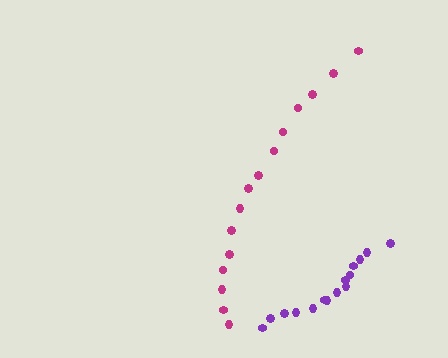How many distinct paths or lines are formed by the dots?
There are 2 distinct paths.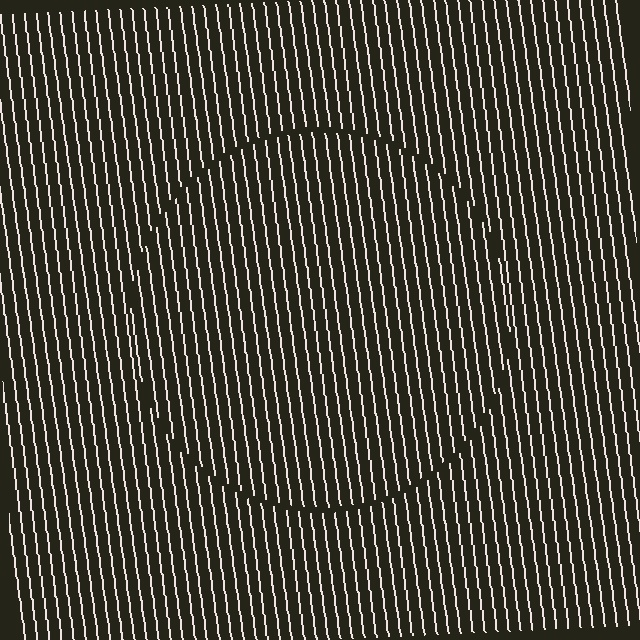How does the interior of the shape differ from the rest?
The interior of the shape contains the same grating, shifted by half a period — the contour is defined by the phase discontinuity where line-ends from the inner and outer gratings abut.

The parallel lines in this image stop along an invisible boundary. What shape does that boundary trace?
An illusory circle. The interior of the shape contains the same grating, shifted by half a period — the contour is defined by the phase discontinuity where line-ends from the inner and outer gratings abut.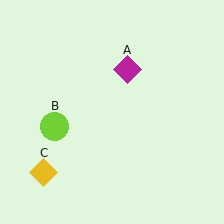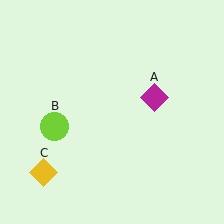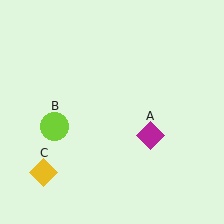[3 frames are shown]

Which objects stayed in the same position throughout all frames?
Lime circle (object B) and yellow diamond (object C) remained stationary.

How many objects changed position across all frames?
1 object changed position: magenta diamond (object A).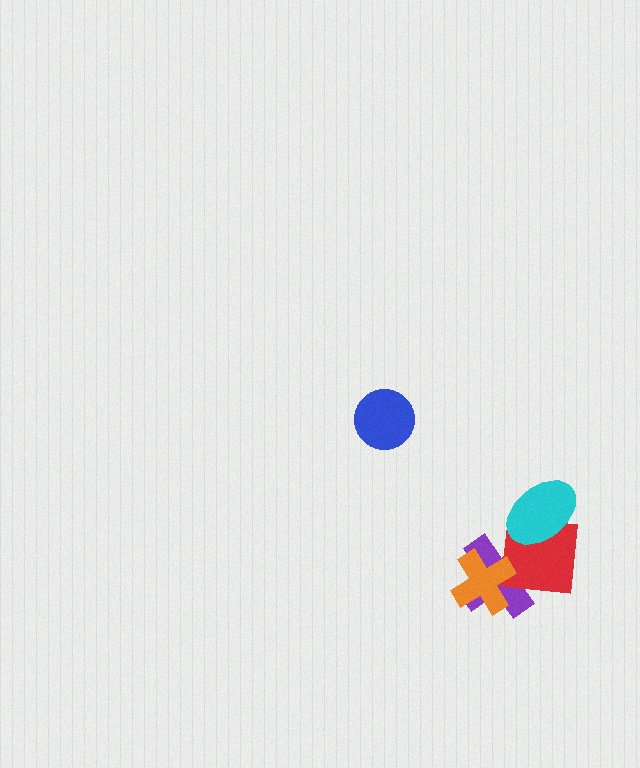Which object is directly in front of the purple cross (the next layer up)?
The red square is directly in front of the purple cross.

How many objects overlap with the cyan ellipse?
1 object overlaps with the cyan ellipse.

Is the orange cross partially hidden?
No, no other shape covers it.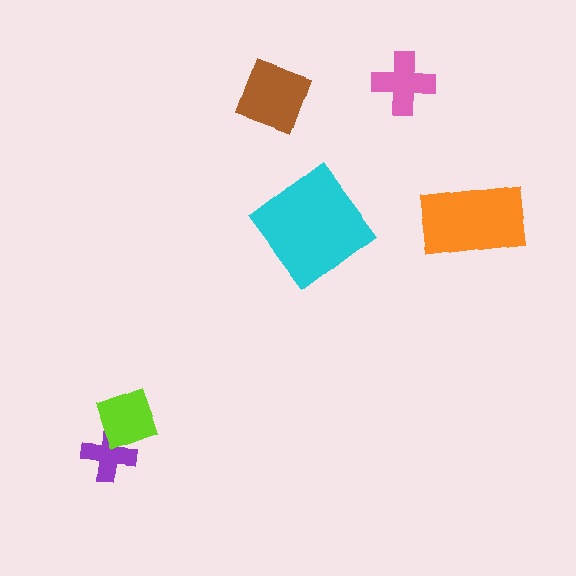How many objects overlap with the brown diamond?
0 objects overlap with the brown diamond.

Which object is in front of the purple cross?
The lime diamond is in front of the purple cross.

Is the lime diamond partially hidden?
No, no other shape covers it.